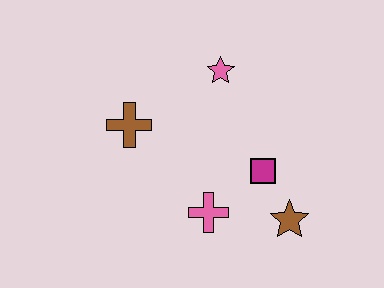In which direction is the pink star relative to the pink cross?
The pink star is above the pink cross.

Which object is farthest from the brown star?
The brown cross is farthest from the brown star.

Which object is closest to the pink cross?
The magenta square is closest to the pink cross.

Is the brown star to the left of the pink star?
No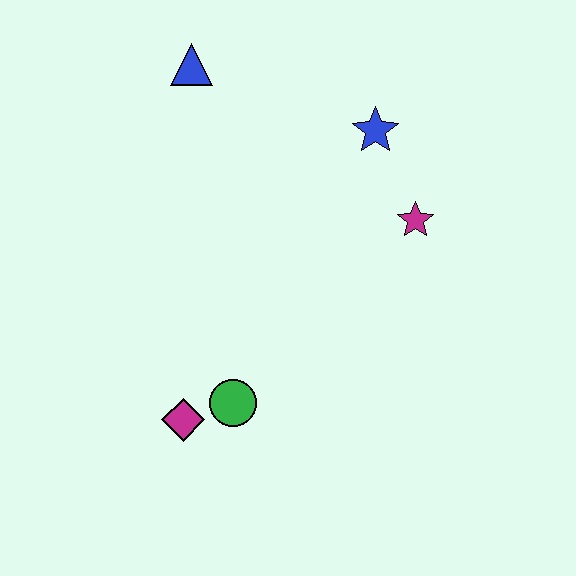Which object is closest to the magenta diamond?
The green circle is closest to the magenta diamond.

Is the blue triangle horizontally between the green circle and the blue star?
No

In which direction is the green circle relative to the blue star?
The green circle is below the blue star.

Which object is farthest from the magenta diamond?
The blue triangle is farthest from the magenta diamond.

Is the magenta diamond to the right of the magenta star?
No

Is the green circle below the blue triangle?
Yes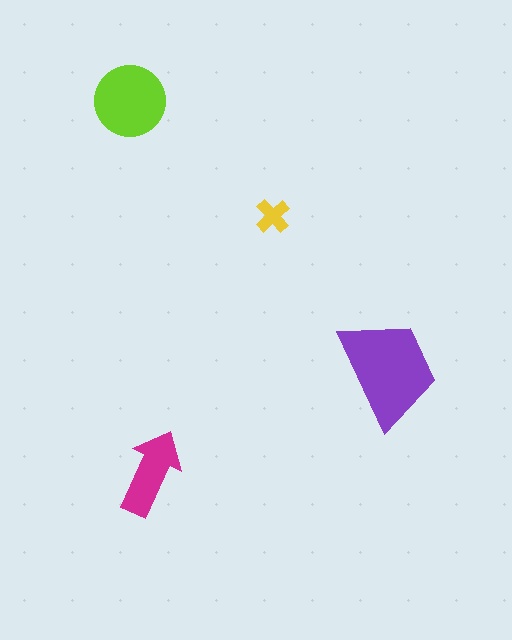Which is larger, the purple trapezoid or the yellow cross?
The purple trapezoid.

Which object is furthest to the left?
The lime circle is leftmost.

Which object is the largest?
The purple trapezoid.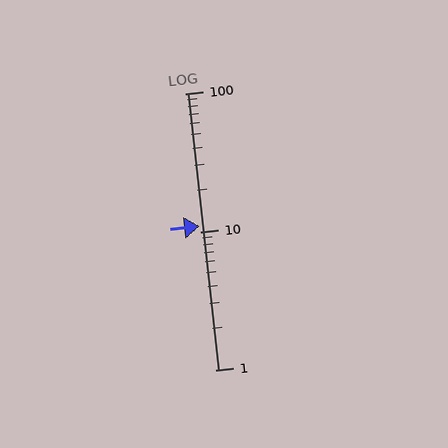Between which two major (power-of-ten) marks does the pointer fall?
The pointer is between 10 and 100.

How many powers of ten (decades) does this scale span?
The scale spans 2 decades, from 1 to 100.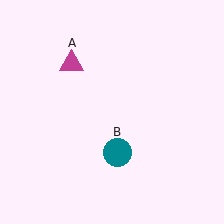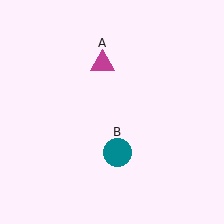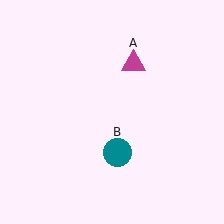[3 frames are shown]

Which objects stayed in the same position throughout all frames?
Teal circle (object B) remained stationary.